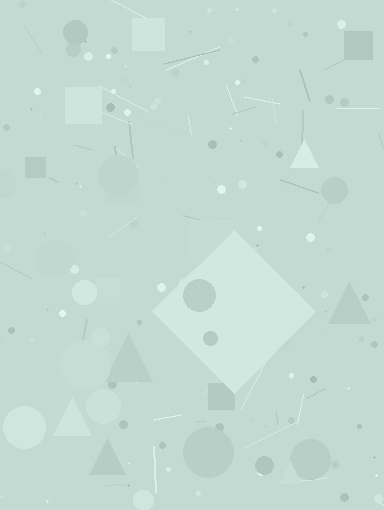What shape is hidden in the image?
A diamond is hidden in the image.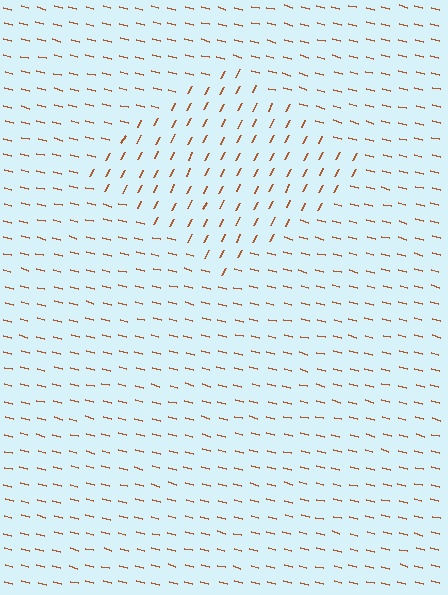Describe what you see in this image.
The image is filled with small brown line segments. A diamond region in the image has lines oriented differently from the surrounding lines, creating a visible texture boundary.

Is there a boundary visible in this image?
Yes, there is a texture boundary formed by a change in line orientation.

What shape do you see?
I see a diamond.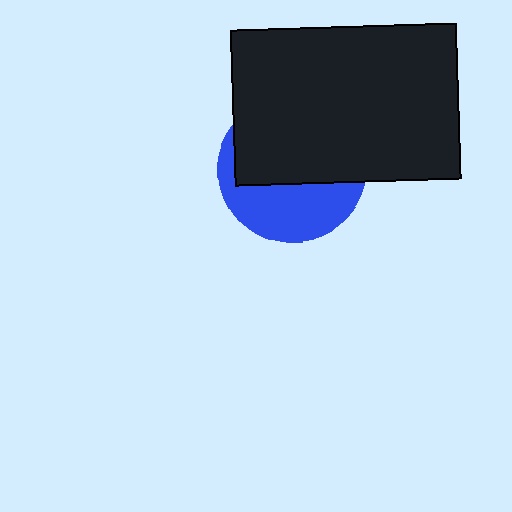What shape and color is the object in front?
The object in front is a black rectangle.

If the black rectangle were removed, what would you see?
You would see the complete blue circle.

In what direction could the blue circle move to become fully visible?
The blue circle could move down. That would shift it out from behind the black rectangle entirely.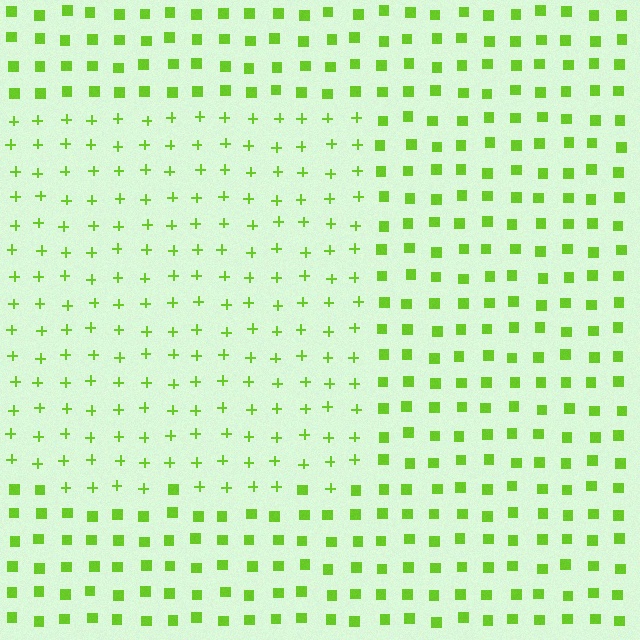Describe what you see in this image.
The image is filled with small lime elements arranged in a uniform grid. A rectangle-shaped region contains plus signs, while the surrounding area contains squares. The boundary is defined purely by the change in element shape.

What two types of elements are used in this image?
The image uses plus signs inside the rectangle region and squares outside it.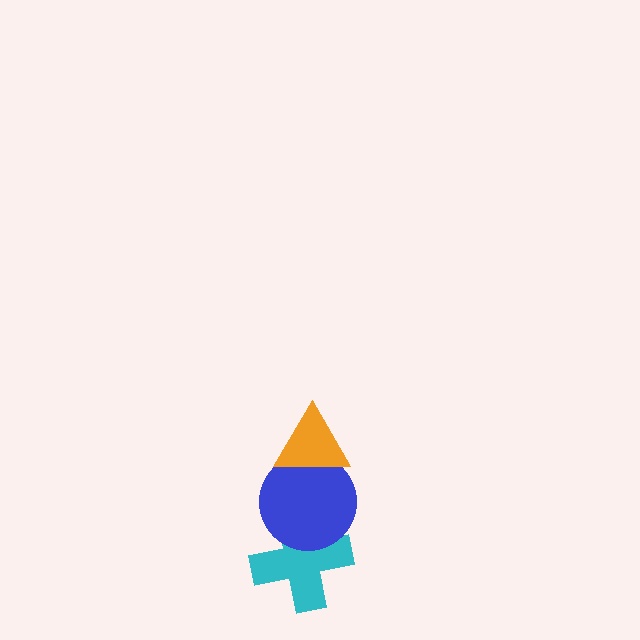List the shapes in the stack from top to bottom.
From top to bottom: the orange triangle, the blue circle, the cyan cross.